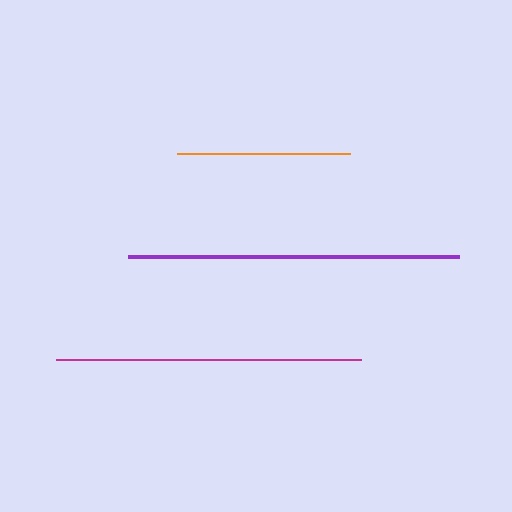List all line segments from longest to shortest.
From longest to shortest: purple, magenta, orange.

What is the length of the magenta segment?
The magenta segment is approximately 305 pixels long.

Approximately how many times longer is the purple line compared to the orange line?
The purple line is approximately 1.9 times the length of the orange line.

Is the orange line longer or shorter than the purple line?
The purple line is longer than the orange line.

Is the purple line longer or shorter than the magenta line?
The purple line is longer than the magenta line.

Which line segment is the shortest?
The orange line is the shortest at approximately 173 pixels.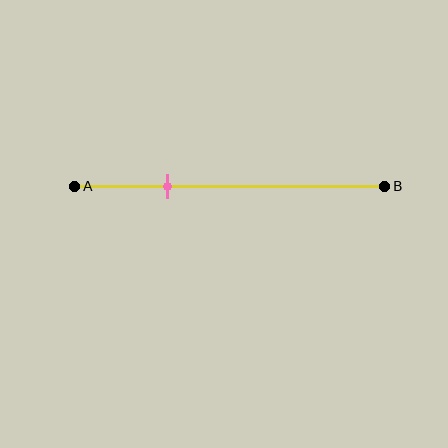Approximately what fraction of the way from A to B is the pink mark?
The pink mark is approximately 30% of the way from A to B.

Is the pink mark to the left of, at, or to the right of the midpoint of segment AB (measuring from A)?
The pink mark is to the left of the midpoint of segment AB.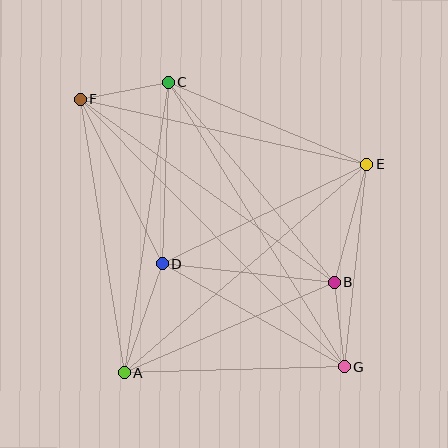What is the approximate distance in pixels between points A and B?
The distance between A and B is approximately 229 pixels.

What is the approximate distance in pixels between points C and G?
The distance between C and G is approximately 335 pixels.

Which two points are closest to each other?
Points B and G are closest to each other.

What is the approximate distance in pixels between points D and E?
The distance between D and E is approximately 227 pixels.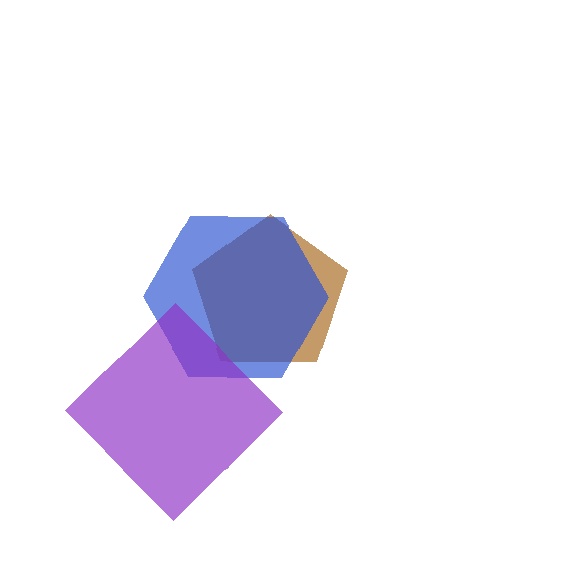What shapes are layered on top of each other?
The layered shapes are: a brown pentagon, a blue hexagon, a purple diamond.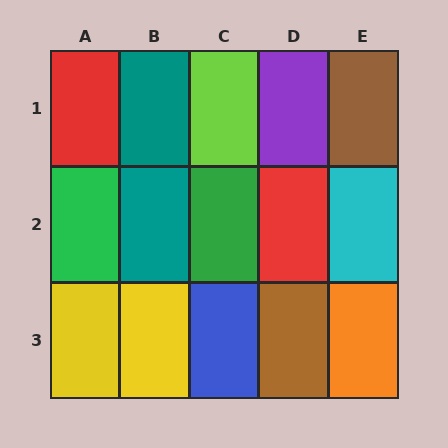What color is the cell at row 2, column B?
Teal.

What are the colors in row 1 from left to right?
Red, teal, lime, purple, brown.